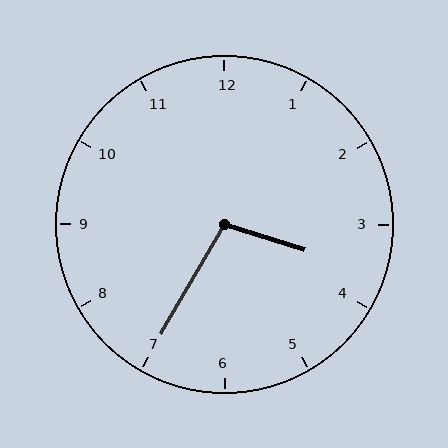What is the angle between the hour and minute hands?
Approximately 102 degrees.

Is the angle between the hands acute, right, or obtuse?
It is obtuse.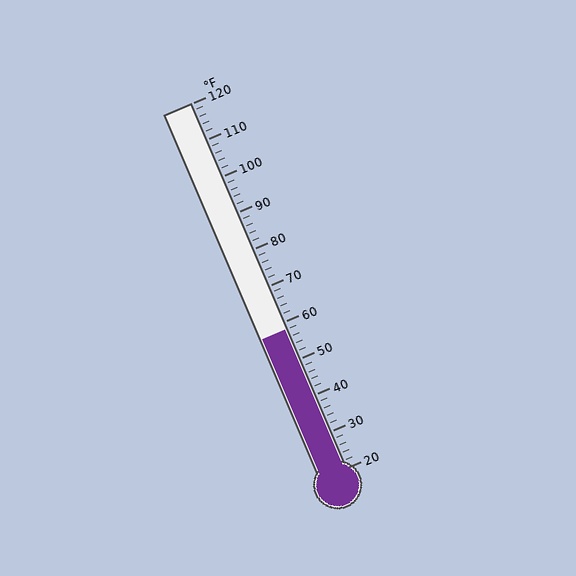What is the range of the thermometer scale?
The thermometer scale ranges from 20°F to 120°F.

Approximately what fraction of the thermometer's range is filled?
The thermometer is filled to approximately 40% of its range.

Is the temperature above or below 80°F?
The temperature is below 80°F.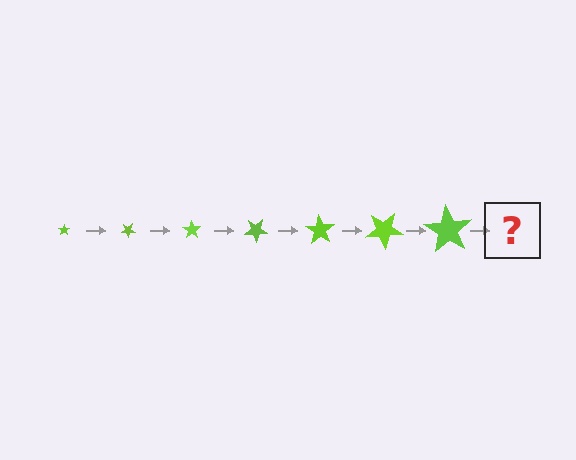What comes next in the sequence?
The next element should be a star, larger than the previous one and rotated 245 degrees from the start.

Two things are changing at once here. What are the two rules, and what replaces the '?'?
The two rules are that the star grows larger each step and it rotates 35 degrees each step. The '?' should be a star, larger than the previous one and rotated 245 degrees from the start.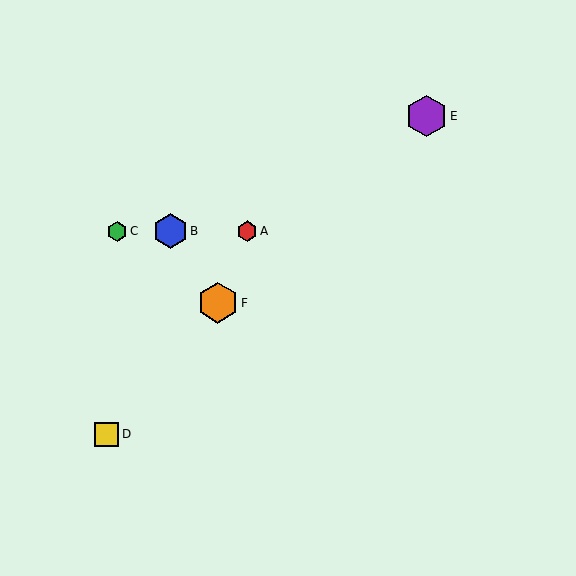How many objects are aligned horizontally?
3 objects (A, B, C) are aligned horizontally.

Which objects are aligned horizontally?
Objects A, B, C are aligned horizontally.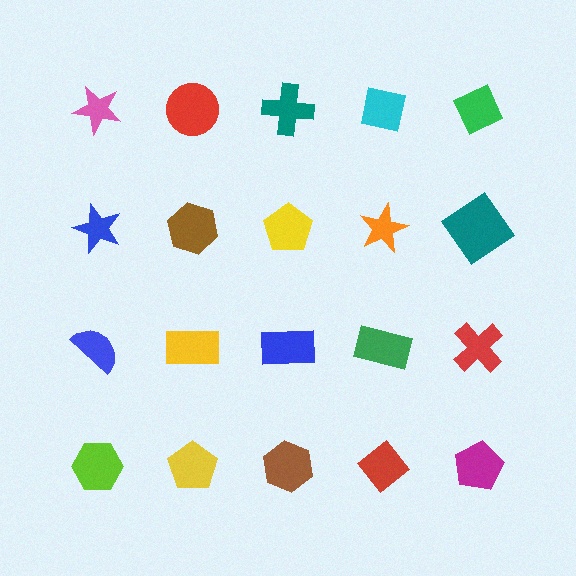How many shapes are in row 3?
5 shapes.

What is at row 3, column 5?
A red cross.